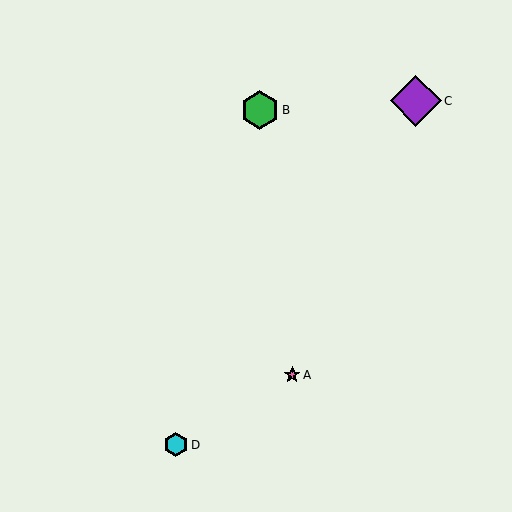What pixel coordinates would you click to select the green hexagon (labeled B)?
Click at (260, 110) to select the green hexagon B.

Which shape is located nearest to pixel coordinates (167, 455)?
The cyan hexagon (labeled D) at (176, 445) is nearest to that location.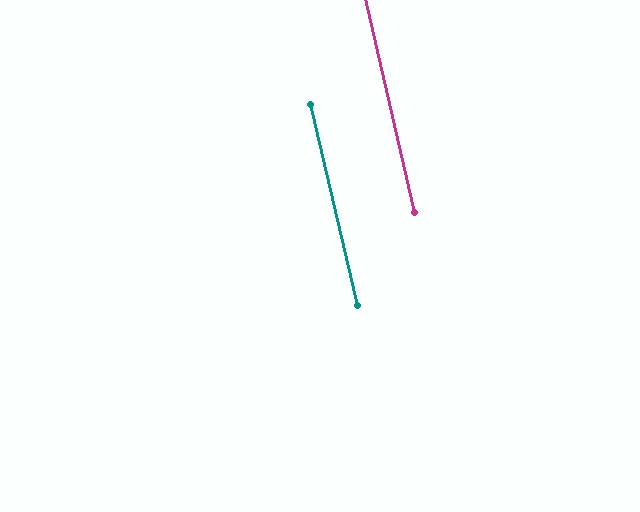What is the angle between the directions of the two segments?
Approximately 0 degrees.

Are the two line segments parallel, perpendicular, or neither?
Parallel — their directions differ by only 0.4°.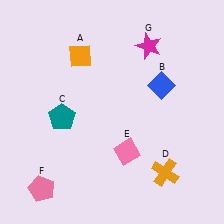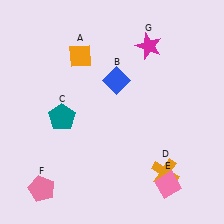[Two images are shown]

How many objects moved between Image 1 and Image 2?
2 objects moved between the two images.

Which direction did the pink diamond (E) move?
The pink diamond (E) moved right.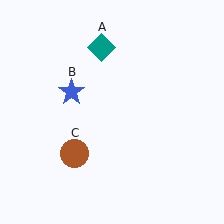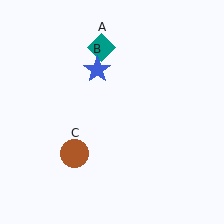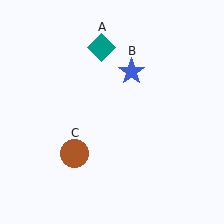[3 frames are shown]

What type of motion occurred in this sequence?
The blue star (object B) rotated clockwise around the center of the scene.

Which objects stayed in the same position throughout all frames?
Teal diamond (object A) and brown circle (object C) remained stationary.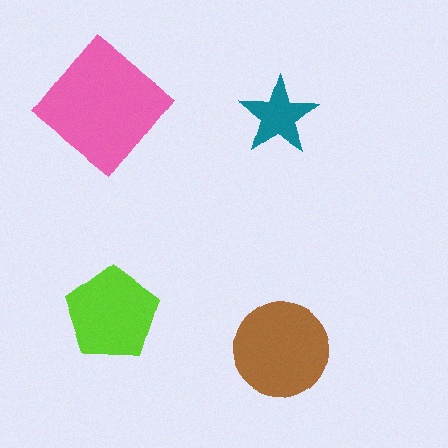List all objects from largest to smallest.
The pink diamond, the brown circle, the lime pentagon, the teal star.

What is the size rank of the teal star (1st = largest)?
4th.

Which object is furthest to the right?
The brown circle is rightmost.